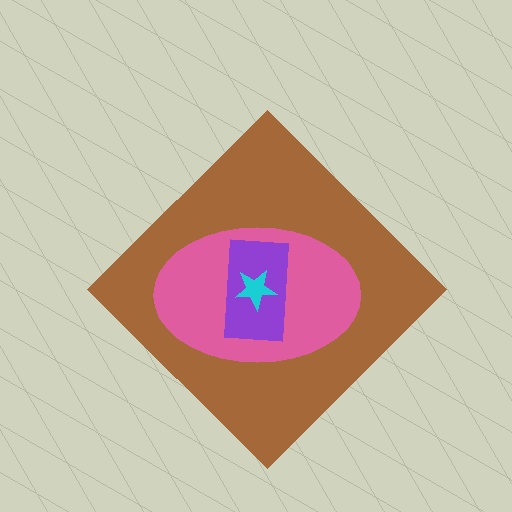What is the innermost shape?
The cyan star.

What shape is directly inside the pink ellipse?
The purple rectangle.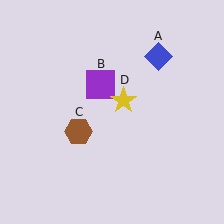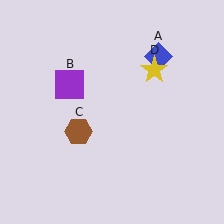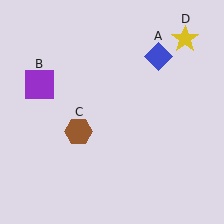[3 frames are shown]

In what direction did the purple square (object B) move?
The purple square (object B) moved left.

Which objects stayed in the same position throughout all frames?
Blue diamond (object A) and brown hexagon (object C) remained stationary.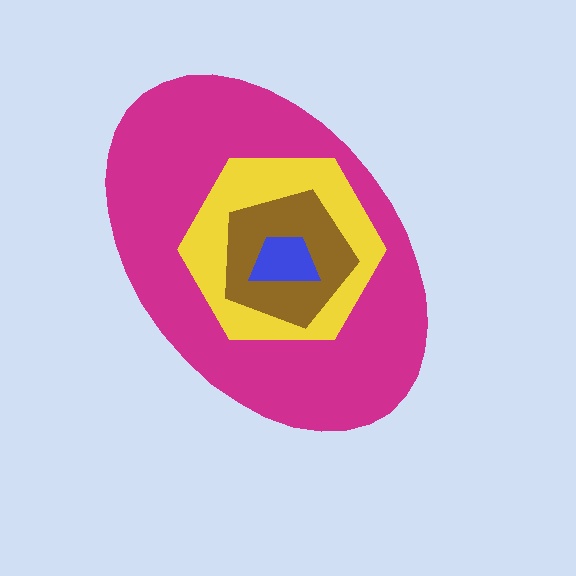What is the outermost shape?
The magenta ellipse.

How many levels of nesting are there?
4.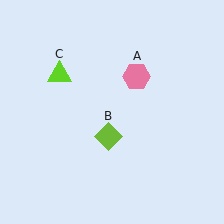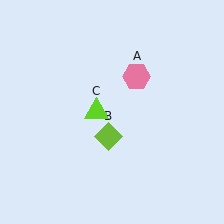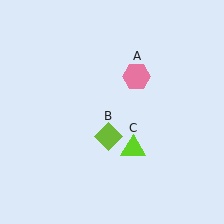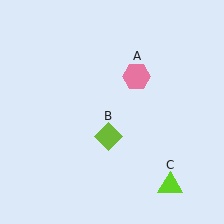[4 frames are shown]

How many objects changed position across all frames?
1 object changed position: lime triangle (object C).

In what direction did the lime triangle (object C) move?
The lime triangle (object C) moved down and to the right.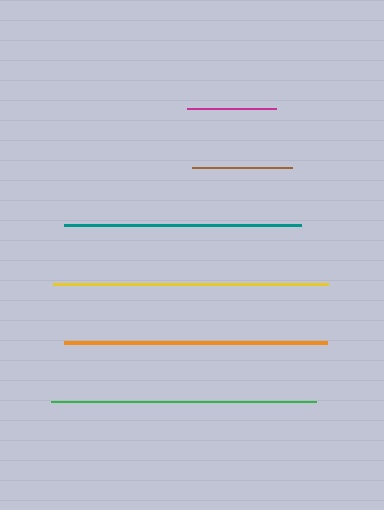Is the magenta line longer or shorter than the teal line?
The teal line is longer than the magenta line.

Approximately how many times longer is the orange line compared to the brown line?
The orange line is approximately 2.6 times the length of the brown line.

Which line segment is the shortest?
The magenta line is the shortest at approximately 88 pixels.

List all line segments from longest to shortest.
From longest to shortest: yellow, green, orange, teal, brown, magenta.